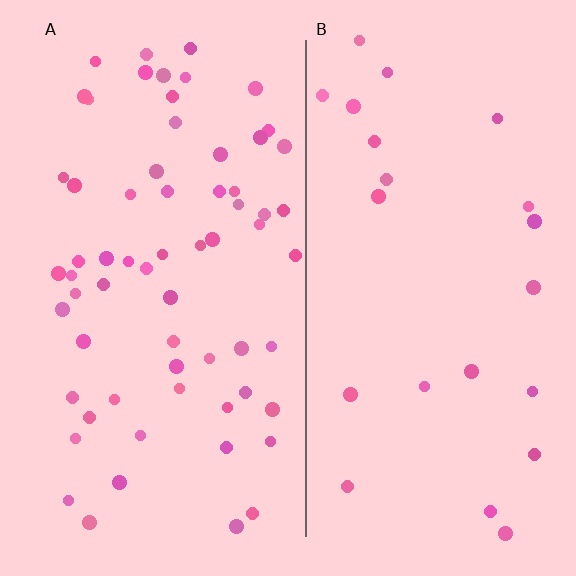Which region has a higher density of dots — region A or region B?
A (the left).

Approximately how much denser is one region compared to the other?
Approximately 2.8× — region A over region B.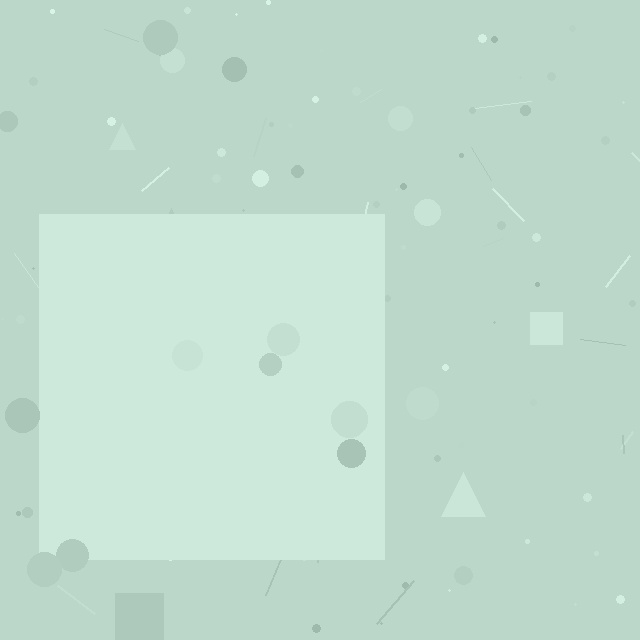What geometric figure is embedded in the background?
A square is embedded in the background.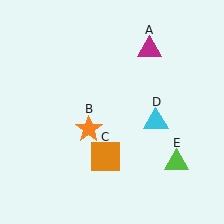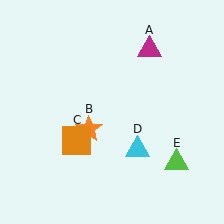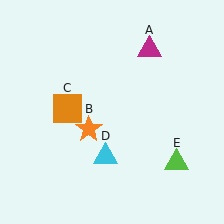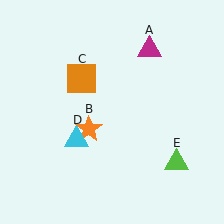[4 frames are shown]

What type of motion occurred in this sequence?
The orange square (object C), cyan triangle (object D) rotated clockwise around the center of the scene.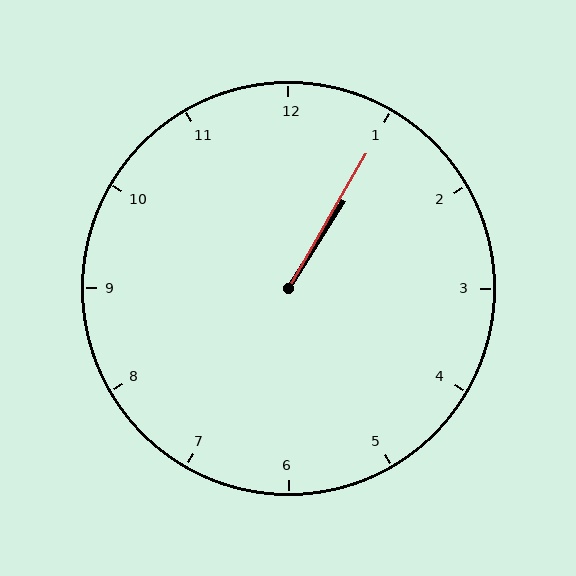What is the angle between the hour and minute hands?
Approximately 2 degrees.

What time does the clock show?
1:05.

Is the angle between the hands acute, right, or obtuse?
It is acute.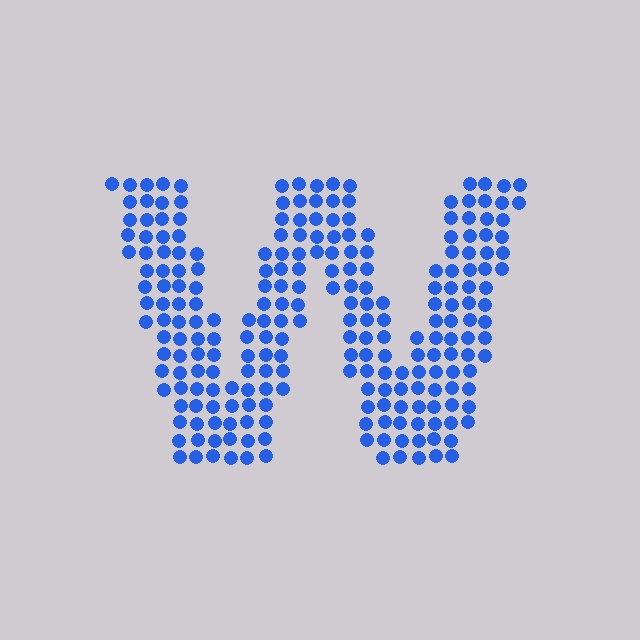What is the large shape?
The large shape is the letter W.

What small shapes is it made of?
It is made of small circles.